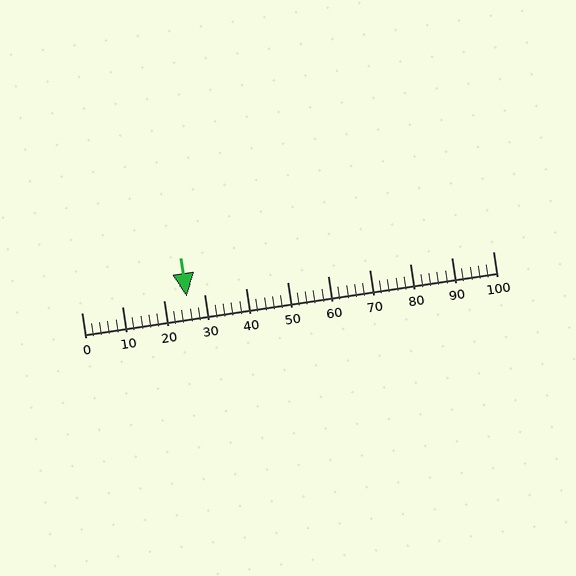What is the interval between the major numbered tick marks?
The major tick marks are spaced 10 units apart.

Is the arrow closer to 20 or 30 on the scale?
The arrow is closer to 30.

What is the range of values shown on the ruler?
The ruler shows values from 0 to 100.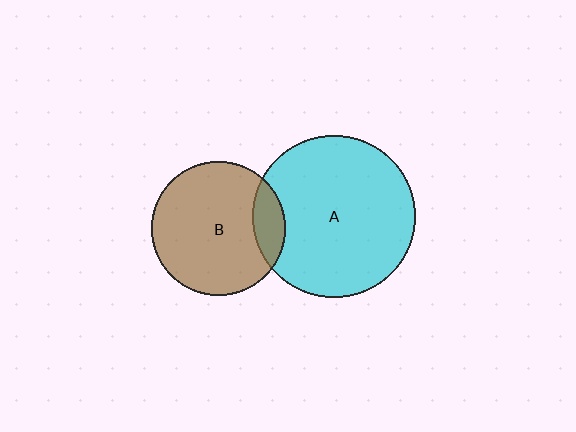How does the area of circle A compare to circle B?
Approximately 1.5 times.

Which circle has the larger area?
Circle A (cyan).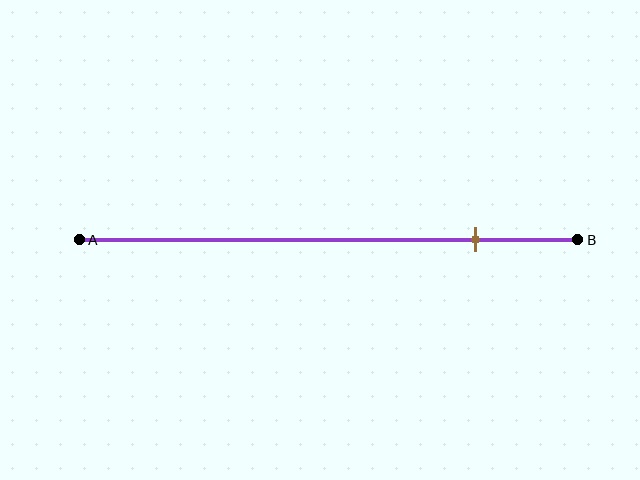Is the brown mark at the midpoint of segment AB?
No, the mark is at about 80% from A, not at the 50% midpoint.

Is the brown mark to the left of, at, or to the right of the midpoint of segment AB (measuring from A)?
The brown mark is to the right of the midpoint of segment AB.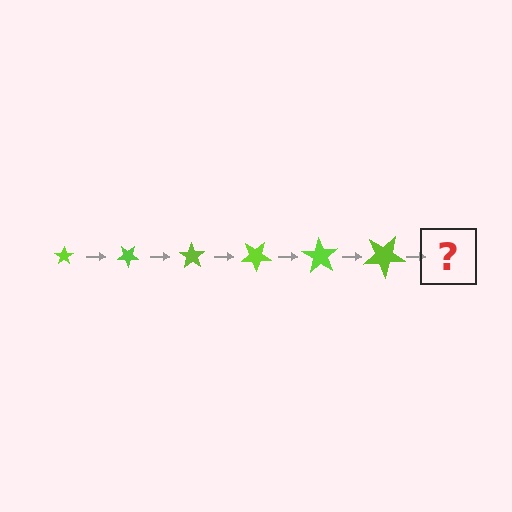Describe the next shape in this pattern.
It should be a star, larger than the previous one and rotated 210 degrees from the start.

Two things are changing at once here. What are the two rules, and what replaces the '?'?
The two rules are that the star grows larger each step and it rotates 35 degrees each step. The '?' should be a star, larger than the previous one and rotated 210 degrees from the start.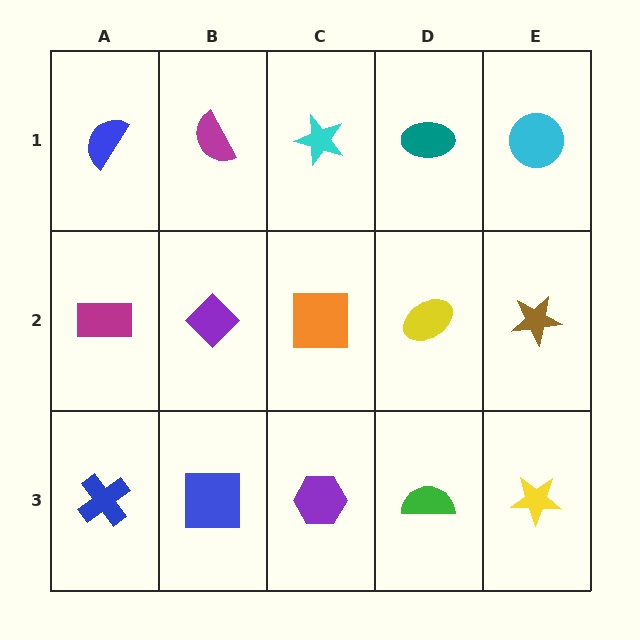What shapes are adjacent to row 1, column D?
A yellow ellipse (row 2, column D), a cyan star (row 1, column C), a cyan circle (row 1, column E).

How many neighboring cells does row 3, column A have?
2.